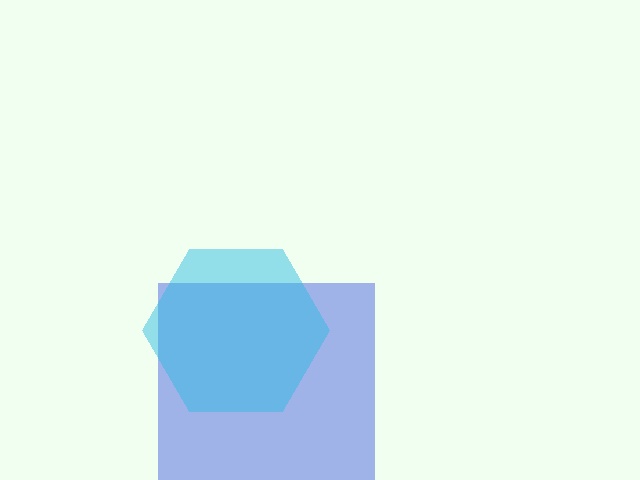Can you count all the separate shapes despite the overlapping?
Yes, there are 2 separate shapes.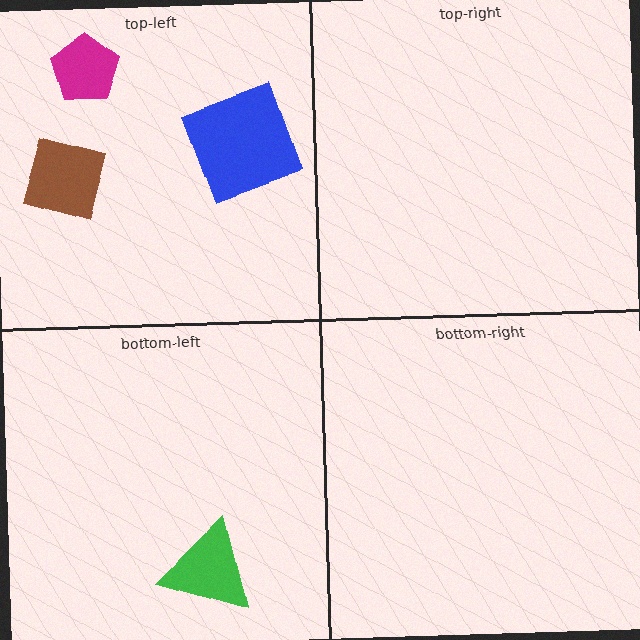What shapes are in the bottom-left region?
The green triangle.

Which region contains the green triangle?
The bottom-left region.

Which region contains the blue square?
The top-left region.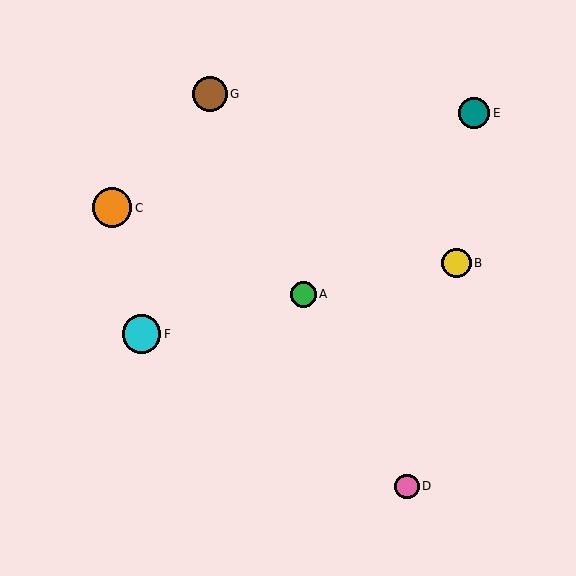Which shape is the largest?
The orange circle (labeled C) is the largest.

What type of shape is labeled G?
Shape G is a brown circle.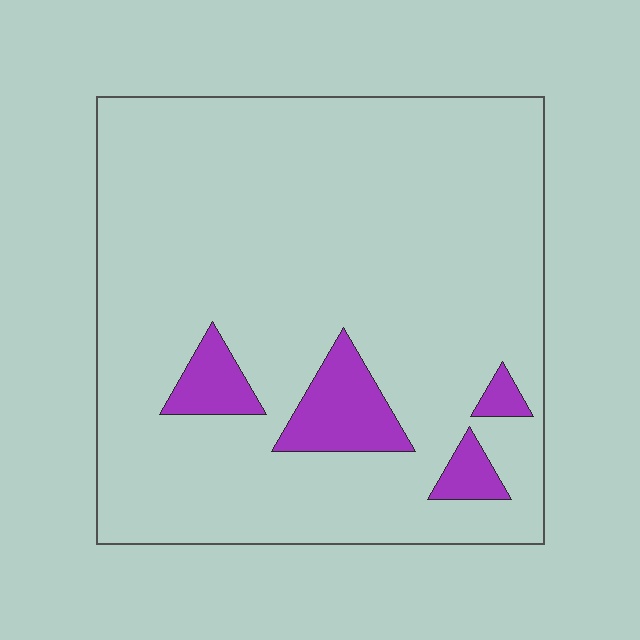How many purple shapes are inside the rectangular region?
4.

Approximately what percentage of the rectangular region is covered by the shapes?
Approximately 10%.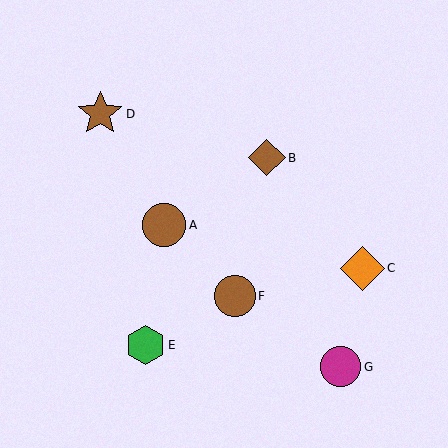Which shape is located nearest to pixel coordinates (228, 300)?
The brown circle (labeled F) at (235, 296) is nearest to that location.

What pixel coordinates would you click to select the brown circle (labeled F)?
Click at (235, 296) to select the brown circle F.